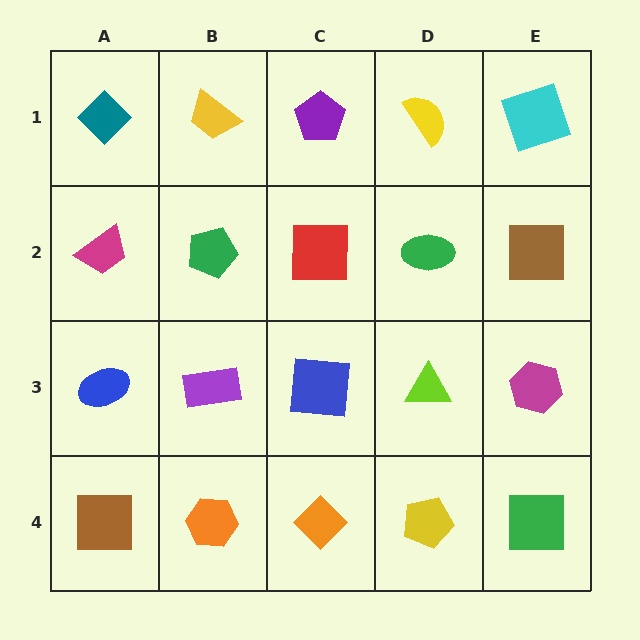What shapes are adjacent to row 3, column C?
A red square (row 2, column C), an orange diamond (row 4, column C), a purple rectangle (row 3, column B), a lime triangle (row 3, column D).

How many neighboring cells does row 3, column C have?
4.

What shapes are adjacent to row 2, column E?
A cyan square (row 1, column E), a magenta hexagon (row 3, column E), a green ellipse (row 2, column D).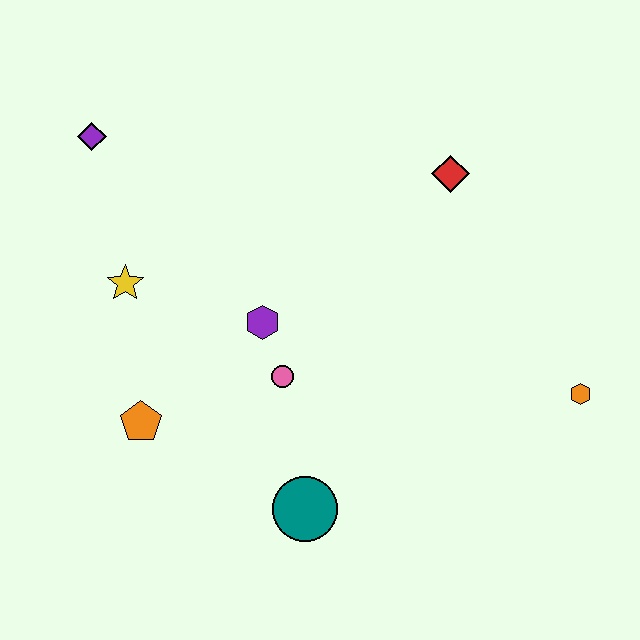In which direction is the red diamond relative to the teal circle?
The red diamond is above the teal circle.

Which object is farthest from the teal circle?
The purple diamond is farthest from the teal circle.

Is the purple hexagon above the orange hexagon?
Yes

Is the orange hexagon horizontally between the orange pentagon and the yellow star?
No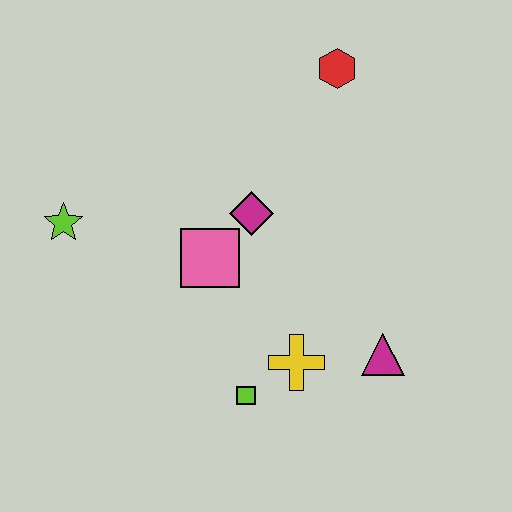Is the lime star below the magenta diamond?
Yes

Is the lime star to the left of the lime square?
Yes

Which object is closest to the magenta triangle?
The yellow cross is closest to the magenta triangle.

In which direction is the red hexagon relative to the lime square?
The red hexagon is above the lime square.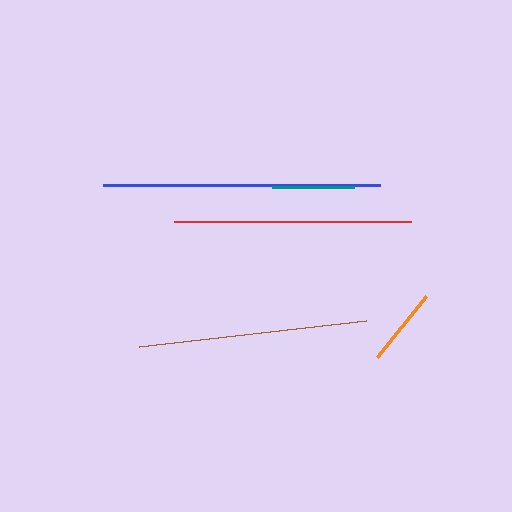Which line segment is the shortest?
The orange line is the shortest at approximately 78 pixels.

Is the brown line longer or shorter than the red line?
The red line is longer than the brown line.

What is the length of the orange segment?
The orange segment is approximately 78 pixels long.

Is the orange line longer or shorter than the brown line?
The brown line is longer than the orange line.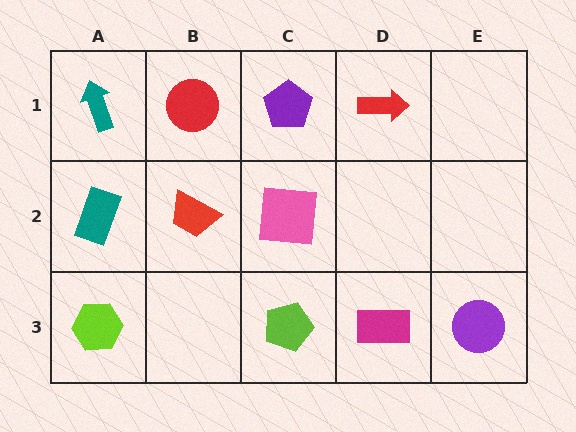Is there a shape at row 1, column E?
No, that cell is empty.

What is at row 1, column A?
A teal arrow.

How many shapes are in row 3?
4 shapes.